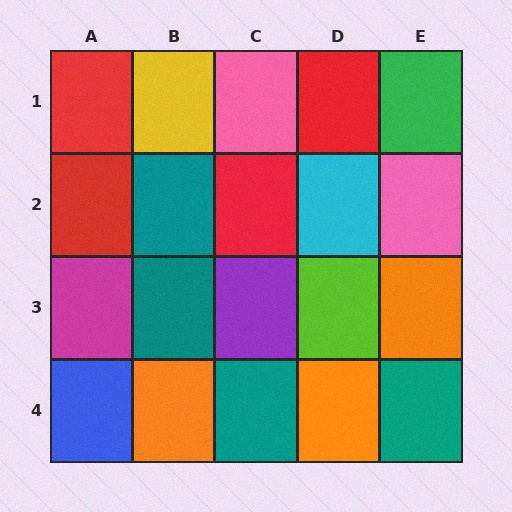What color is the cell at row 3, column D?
Lime.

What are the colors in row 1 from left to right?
Red, yellow, pink, red, green.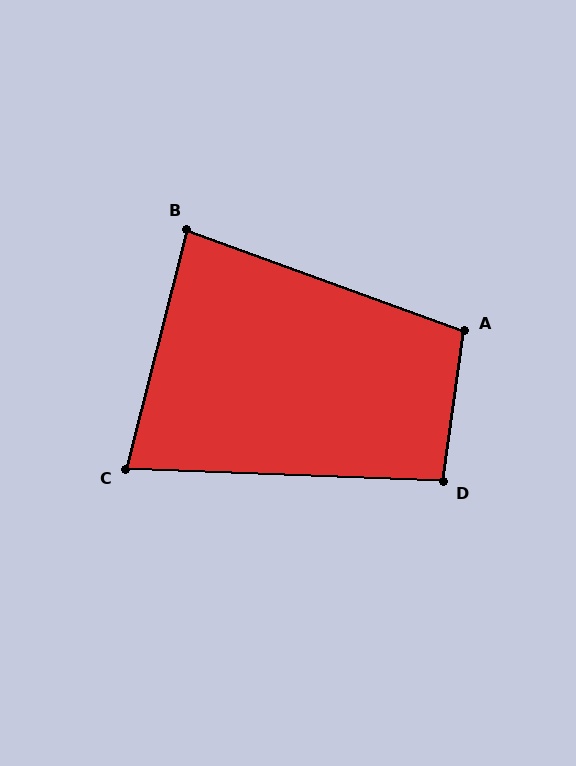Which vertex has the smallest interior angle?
C, at approximately 78 degrees.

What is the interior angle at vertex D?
Approximately 96 degrees (obtuse).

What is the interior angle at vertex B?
Approximately 84 degrees (acute).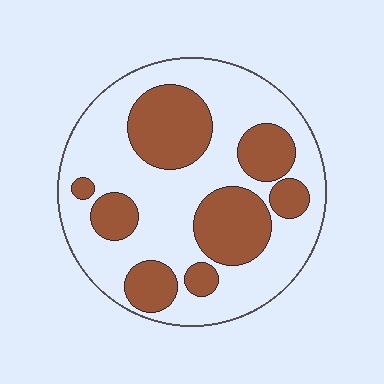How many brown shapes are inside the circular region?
8.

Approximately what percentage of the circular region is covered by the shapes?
Approximately 35%.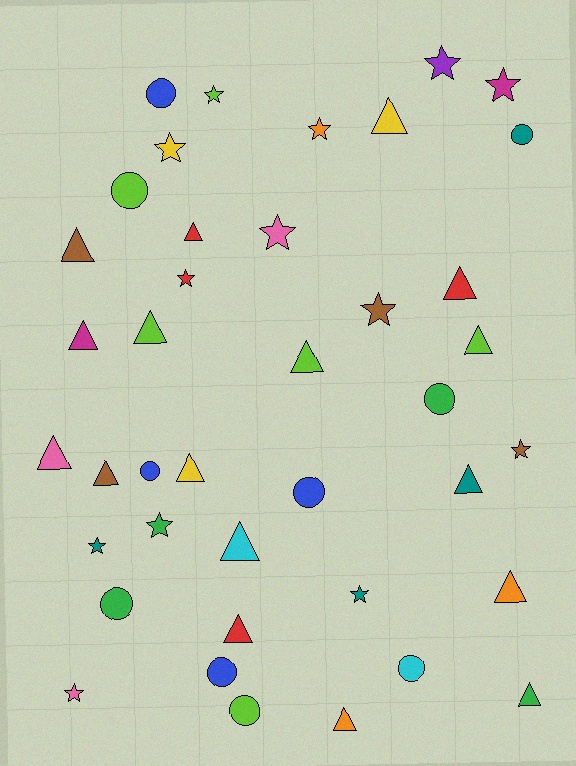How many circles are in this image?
There are 10 circles.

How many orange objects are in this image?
There are 3 orange objects.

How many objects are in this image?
There are 40 objects.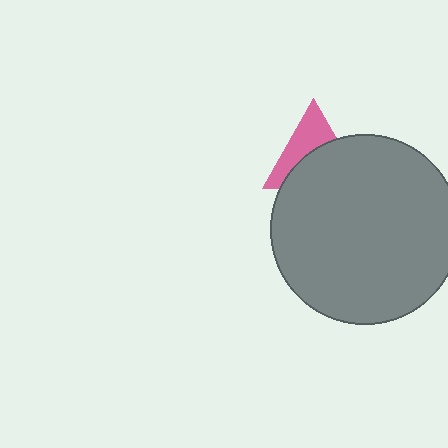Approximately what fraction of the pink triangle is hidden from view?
Roughly 56% of the pink triangle is hidden behind the gray circle.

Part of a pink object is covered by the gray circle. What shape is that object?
It is a triangle.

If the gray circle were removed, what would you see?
You would see the complete pink triangle.